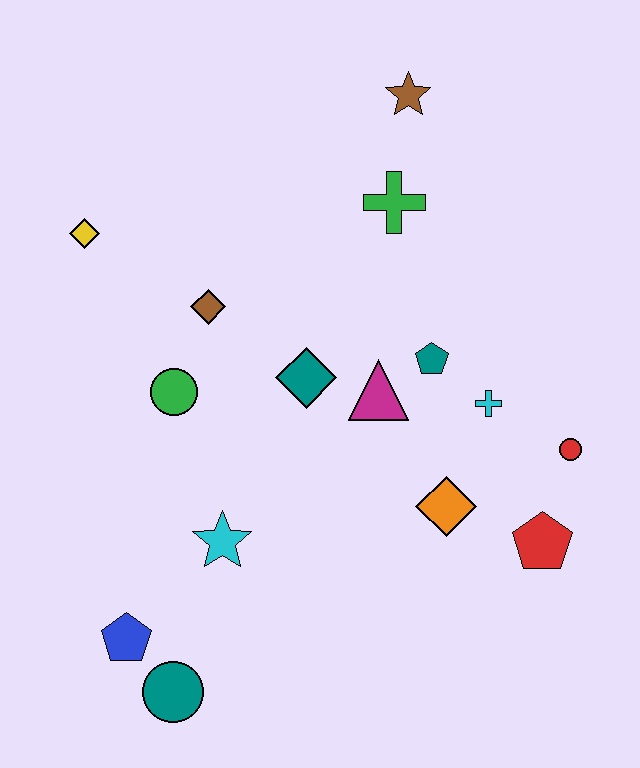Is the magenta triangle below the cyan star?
No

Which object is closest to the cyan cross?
The teal pentagon is closest to the cyan cross.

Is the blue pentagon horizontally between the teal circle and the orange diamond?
No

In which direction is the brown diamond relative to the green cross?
The brown diamond is to the left of the green cross.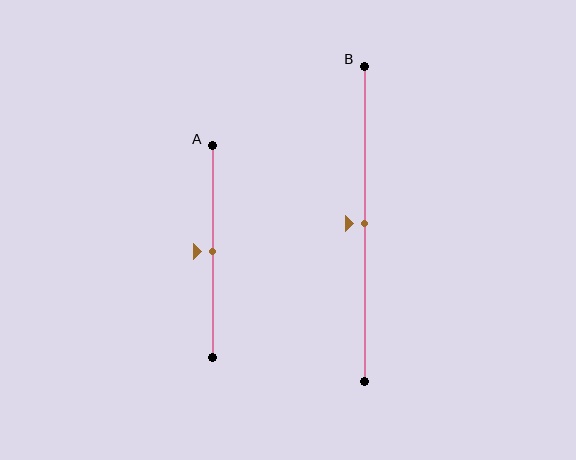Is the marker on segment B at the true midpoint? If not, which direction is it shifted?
Yes, the marker on segment B is at the true midpoint.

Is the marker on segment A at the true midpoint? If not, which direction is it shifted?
Yes, the marker on segment A is at the true midpoint.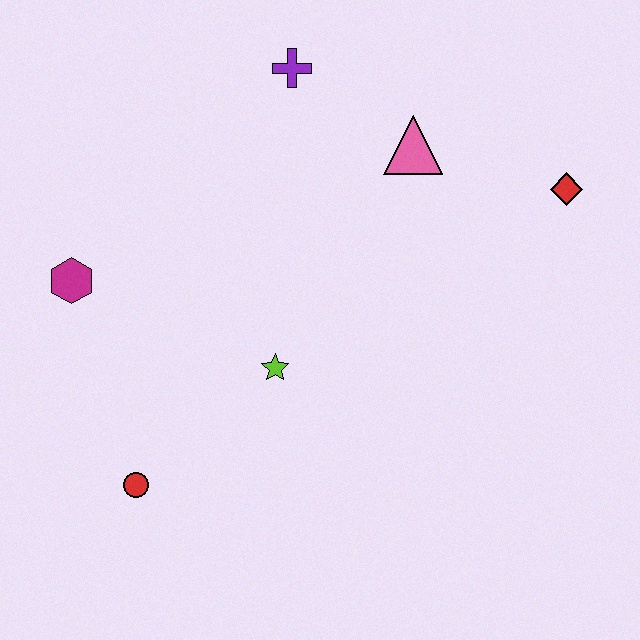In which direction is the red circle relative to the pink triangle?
The red circle is below the pink triangle.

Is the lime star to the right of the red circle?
Yes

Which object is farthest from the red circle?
The red diamond is farthest from the red circle.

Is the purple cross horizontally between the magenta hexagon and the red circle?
No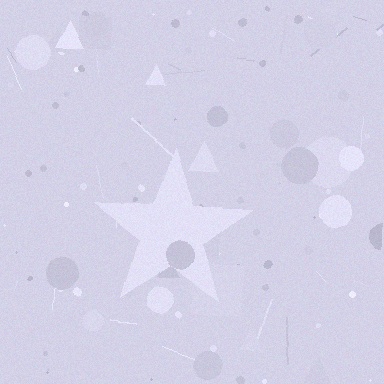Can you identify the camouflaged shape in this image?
The camouflaged shape is a star.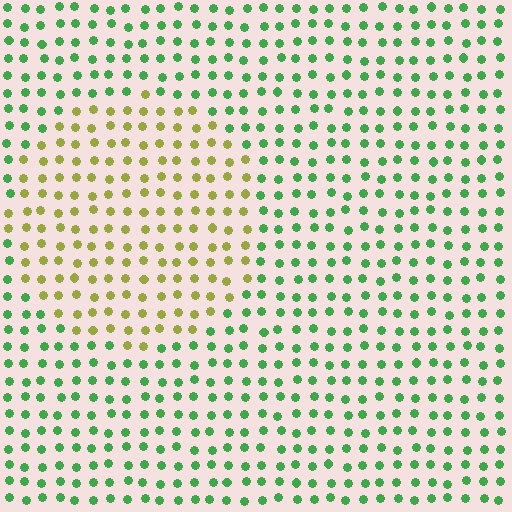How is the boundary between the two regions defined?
The boundary is defined purely by a slight shift in hue (about 58 degrees). Spacing, size, and orientation are identical on both sides.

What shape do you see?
I see a circle.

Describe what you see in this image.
The image is filled with small green elements in a uniform arrangement. A circle-shaped region is visible where the elements are tinted to a slightly different hue, forming a subtle color boundary.